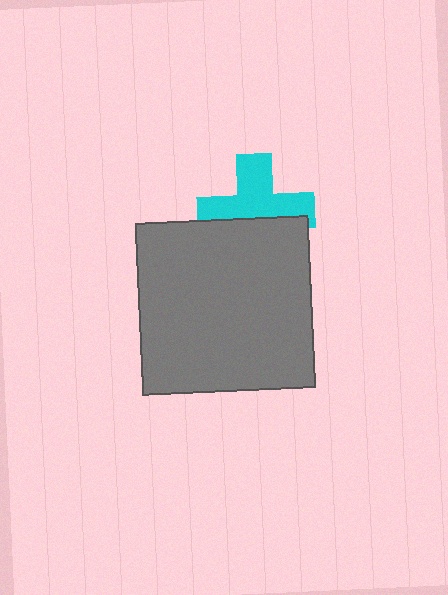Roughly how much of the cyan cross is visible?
About half of it is visible (roughly 61%).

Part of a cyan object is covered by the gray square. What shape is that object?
It is a cross.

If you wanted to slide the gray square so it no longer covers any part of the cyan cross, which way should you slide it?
Slide it down — that is the most direct way to separate the two shapes.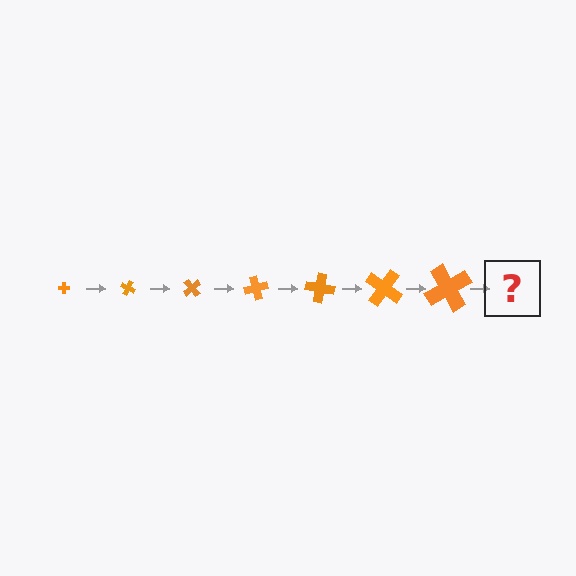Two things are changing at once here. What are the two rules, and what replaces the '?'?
The two rules are that the cross grows larger each step and it rotates 25 degrees each step. The '?' should be a cross, larger than the previous one and rotated 175 degrees from the start.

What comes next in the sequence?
The next element should be a cross, larger than the previous one and rotated 175 degrees from the start.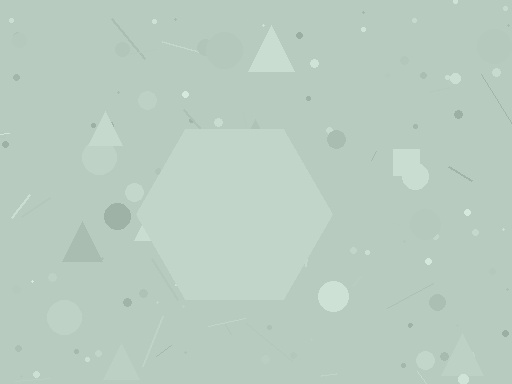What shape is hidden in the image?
A hexagon is hidden in the image.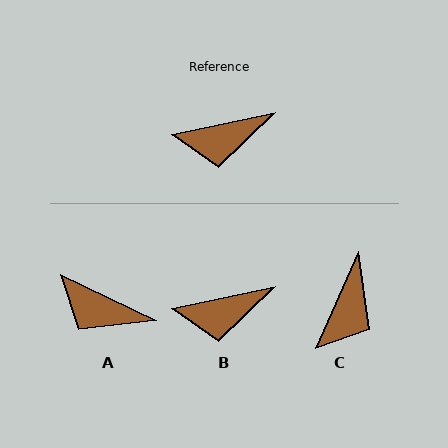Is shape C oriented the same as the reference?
No, it is off by about 54 degrees.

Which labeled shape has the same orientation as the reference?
B.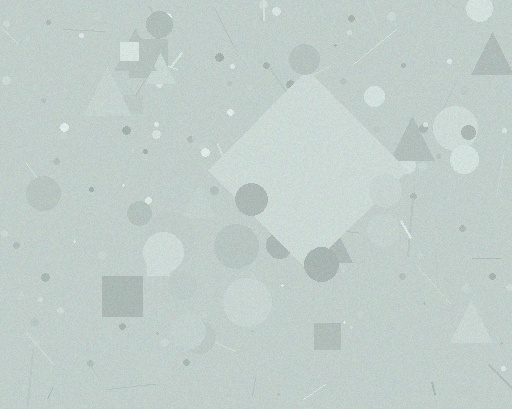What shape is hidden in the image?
A diamond is hidden in the image.